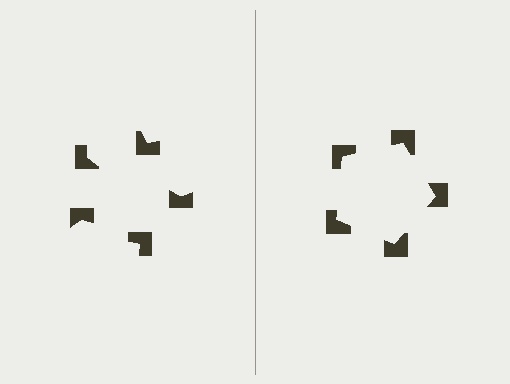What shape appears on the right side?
An illusory pentagon.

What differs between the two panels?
The notched squares are positioned identically on both sides; only the wedge orientations differ. On the right they align to a pentagon; on the left they are misaligned.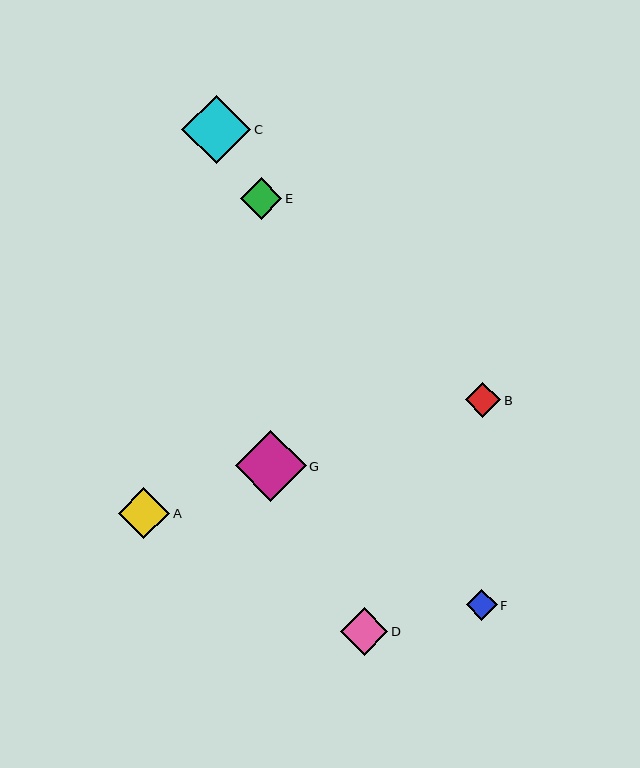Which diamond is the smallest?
Diamond F is the smallest with a size of approximately 31 pixels.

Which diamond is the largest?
Diamond G is the largest with a size of approximately 71 pixels.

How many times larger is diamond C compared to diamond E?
Diamond C is approximately 1.7 times the size of diamond E.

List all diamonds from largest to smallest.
From largest to smallest: G, C, A, D, E, B, F.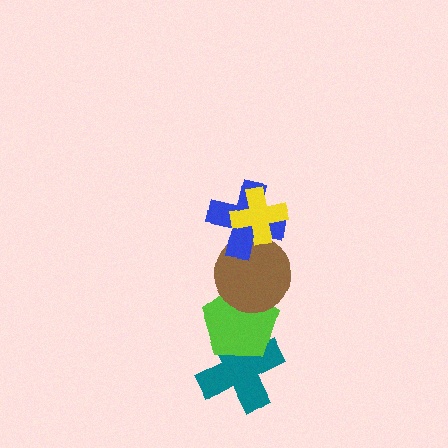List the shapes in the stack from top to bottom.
From top to bottom: the yellow cross, the blue cross, the brown circle, the lime pentagon, the teal cross.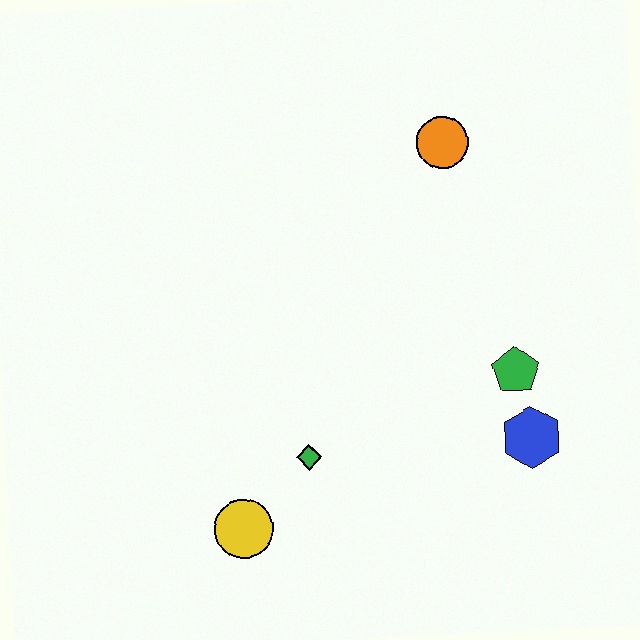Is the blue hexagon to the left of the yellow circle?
No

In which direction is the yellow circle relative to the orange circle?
The yellow circle is below the orange circle.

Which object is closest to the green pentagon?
The blue hexagon is closest to the green pentagon.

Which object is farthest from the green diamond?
The orange circle is farthest from the green diamond.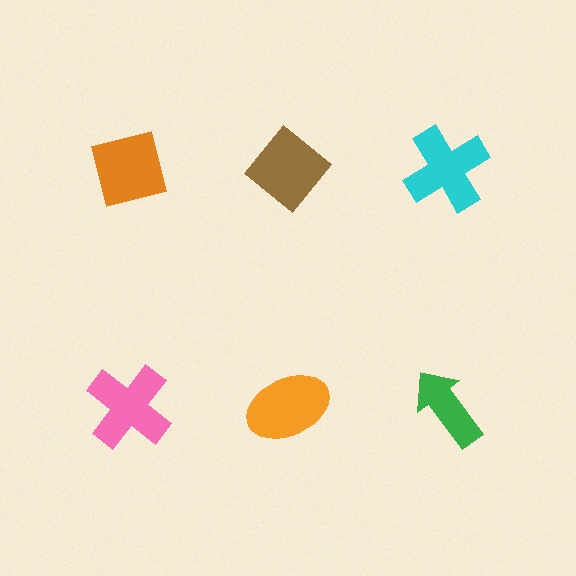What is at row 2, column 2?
An orange ellipse.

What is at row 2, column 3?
A green arrow.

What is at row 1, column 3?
A cyan cross.